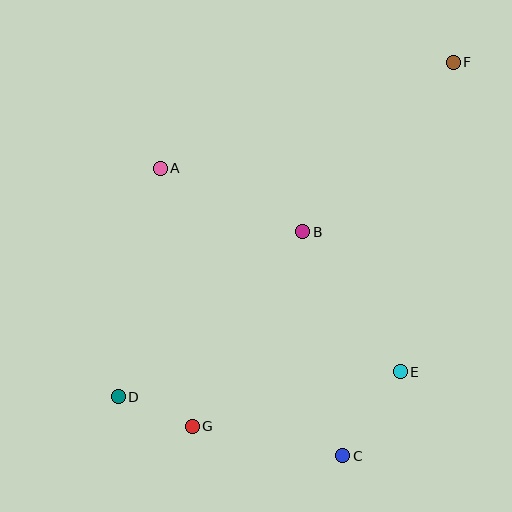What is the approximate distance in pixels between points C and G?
The distance between C and G is approximately 153 pixels.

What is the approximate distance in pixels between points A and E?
The distance between A and E is approximately 315 pixels.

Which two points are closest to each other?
Points D and G are closest to each other.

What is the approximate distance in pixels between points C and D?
The distance between C and D is approximately 232 pixels.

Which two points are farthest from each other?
Points D and F are farthest from each other.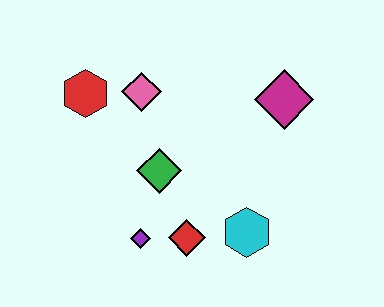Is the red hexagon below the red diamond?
No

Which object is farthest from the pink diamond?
The cyan hexagon is farthest from the pink diamond.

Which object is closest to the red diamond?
The purple diamond is closest to the red diamond.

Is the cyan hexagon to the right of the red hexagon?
Yes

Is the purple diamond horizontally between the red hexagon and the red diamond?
Yes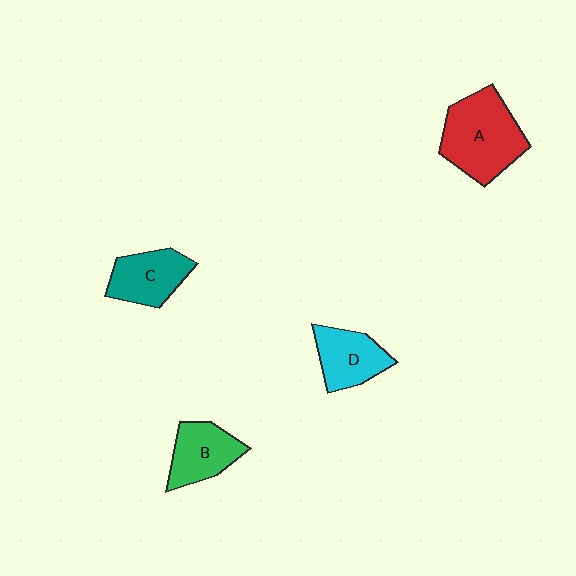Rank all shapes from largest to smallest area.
From largest to smallest: A (red), C (teal), D (cyan), B (green).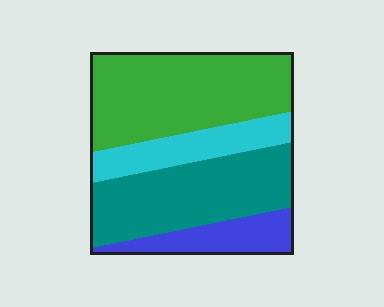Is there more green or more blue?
Green.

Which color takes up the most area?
Green, at roughly 40%.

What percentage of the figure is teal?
Teal covers 32% of the figure.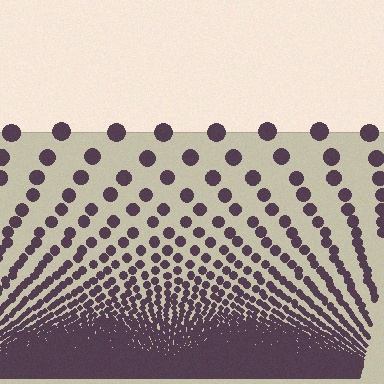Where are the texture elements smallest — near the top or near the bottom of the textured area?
Near the bottom.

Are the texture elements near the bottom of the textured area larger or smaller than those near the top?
Smaller. The gradient is inverted — elements near the bottom are smaller and denser.